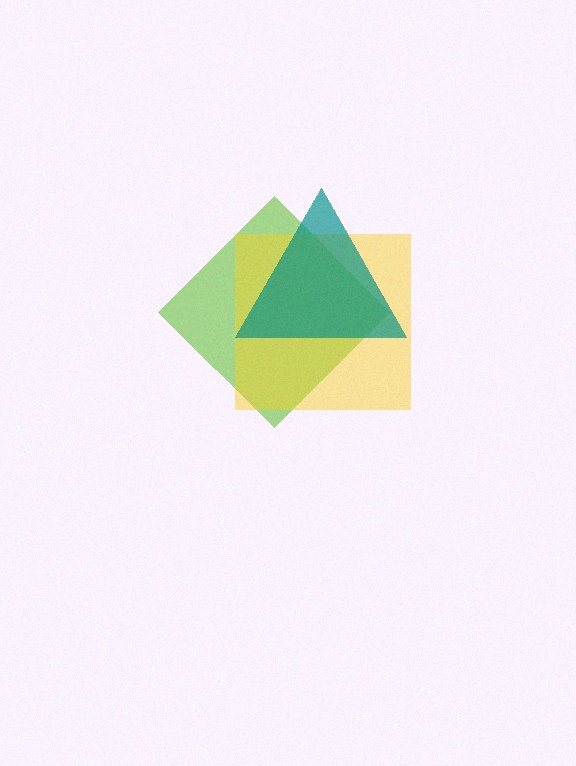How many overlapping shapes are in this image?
There are 3 overlapping shapes in the image.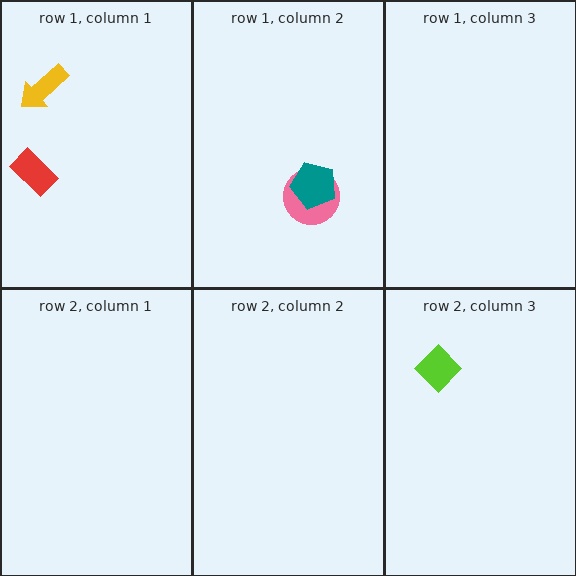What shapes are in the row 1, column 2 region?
The pink circle, the teal pentagon.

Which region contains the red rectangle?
The row 1, column 1 region.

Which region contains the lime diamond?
The row 2, column 3 region.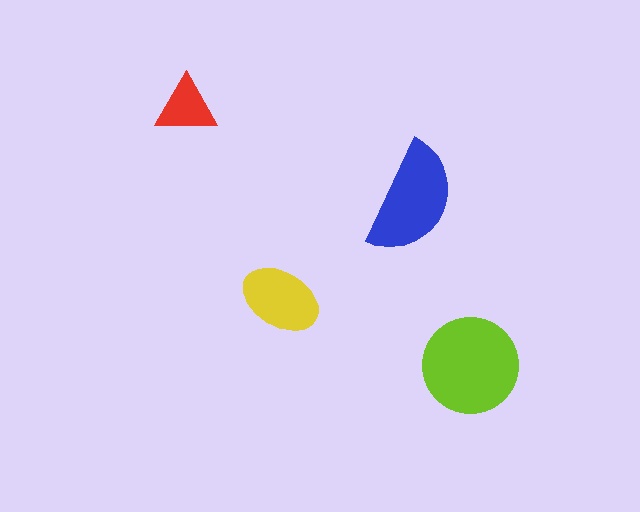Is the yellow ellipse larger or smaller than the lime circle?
Smaller.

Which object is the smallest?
The red triangle.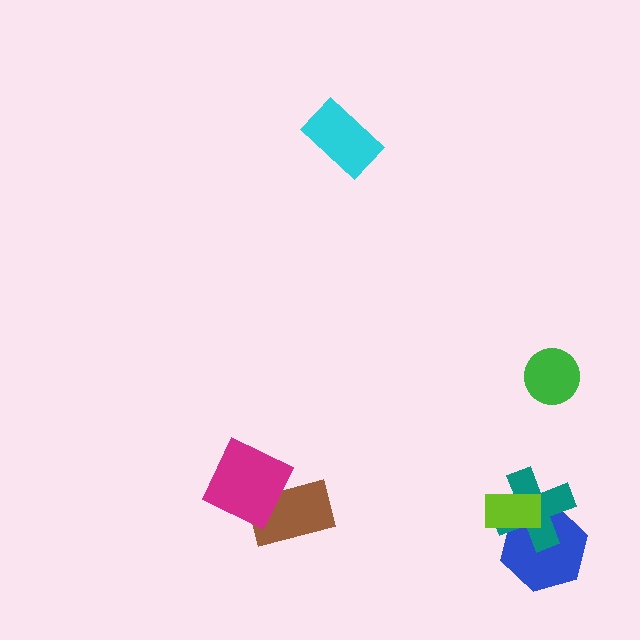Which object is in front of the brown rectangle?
The magenta diamond is in front of the brown rectangle.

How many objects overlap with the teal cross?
2 objects overlap with the teal cross.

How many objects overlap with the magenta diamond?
1 object overlaps with the magenta diamond.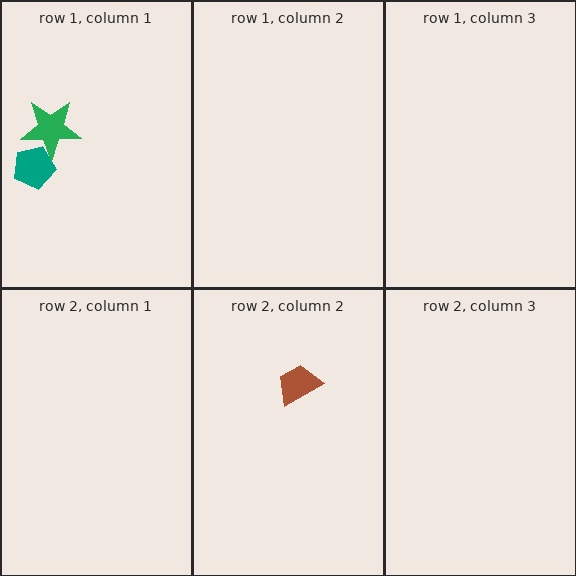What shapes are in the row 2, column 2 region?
The brown trapezoid.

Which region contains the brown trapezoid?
The row 2, column 2 region.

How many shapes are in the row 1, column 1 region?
2.